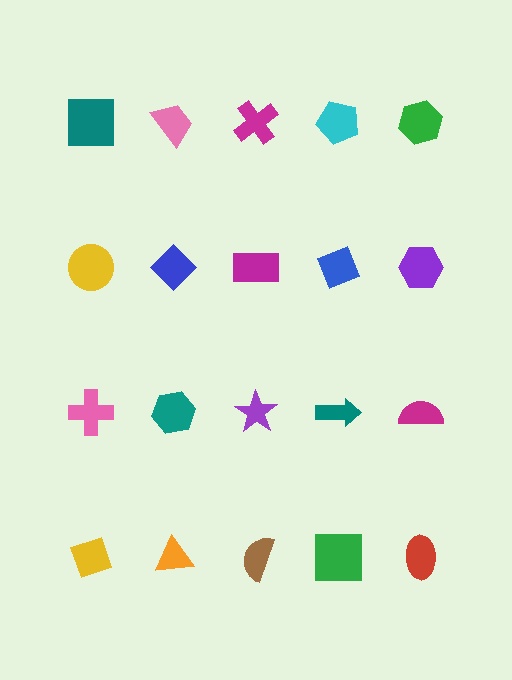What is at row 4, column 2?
An orange triangle.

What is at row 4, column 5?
A red ellipse.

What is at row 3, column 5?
A magenta semicircle.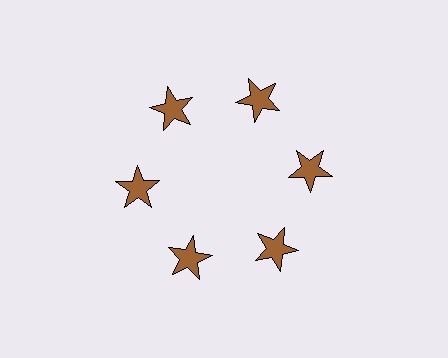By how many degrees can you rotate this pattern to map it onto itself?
The pattern maps onto itself every 60 degrees of rotation.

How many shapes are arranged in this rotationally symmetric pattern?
There are 6 shapes, arranged in 6 groups of 1.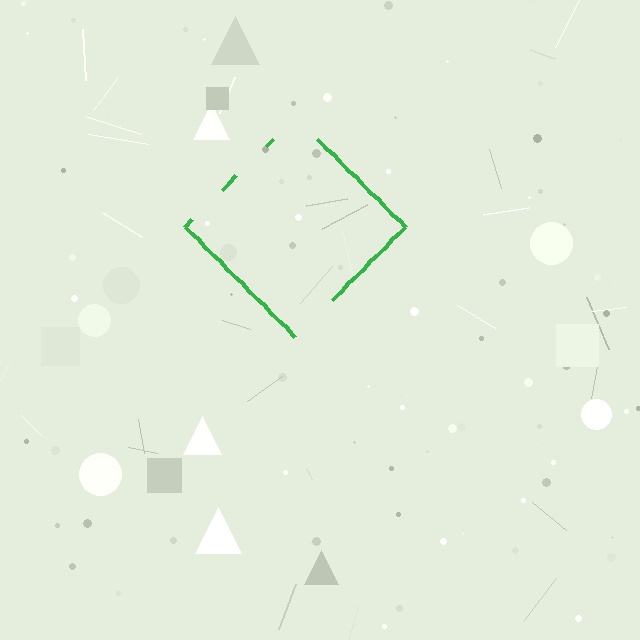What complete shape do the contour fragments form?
The contour fragments form a diamond.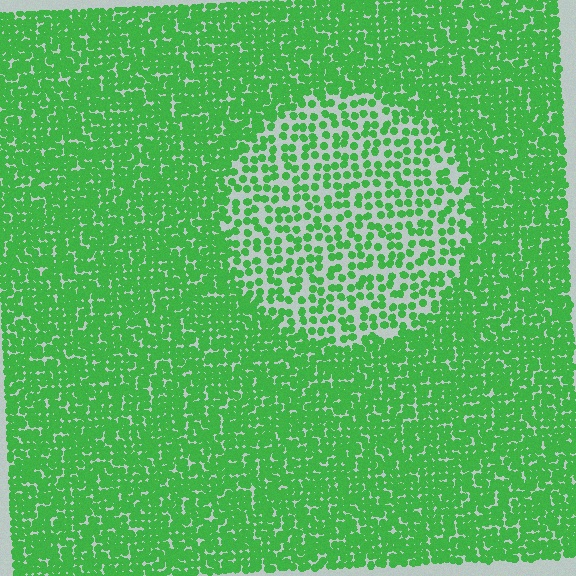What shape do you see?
I see a circle.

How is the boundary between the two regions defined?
The boundary is defined by a change in element density (approximately 2.1x ratio). All elements are the same color, size, and shape.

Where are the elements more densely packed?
The elements are more densely packed outside the circle boundary.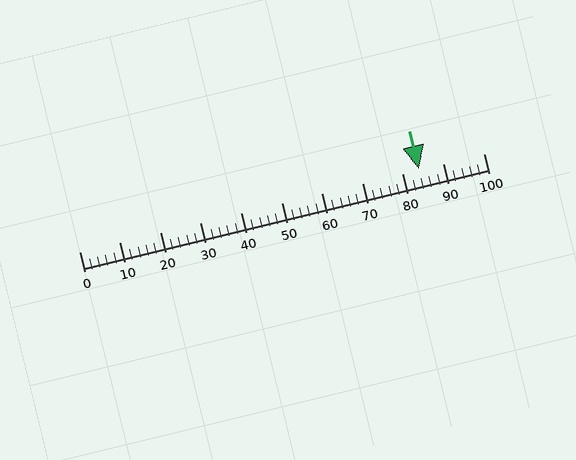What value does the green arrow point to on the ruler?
The green arrow points to approximately 84.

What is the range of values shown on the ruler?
The ruler shows values from 0 to 100.